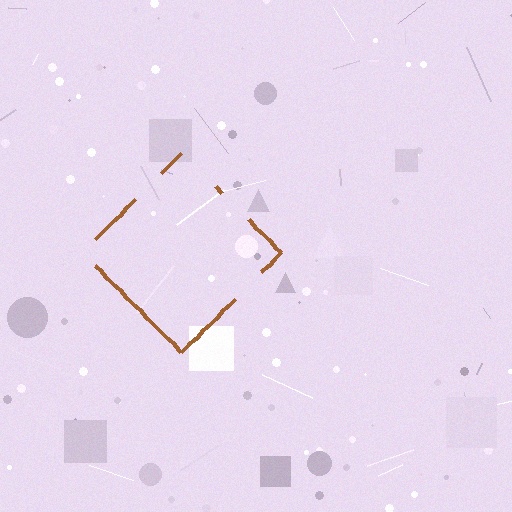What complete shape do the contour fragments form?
The contour fragments form a diamond.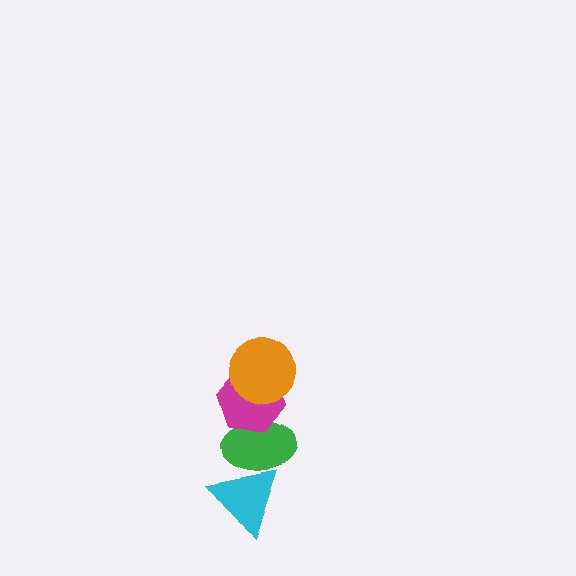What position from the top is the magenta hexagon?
The magenta hexagon is 2nd from the top.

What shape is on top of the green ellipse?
The magenta hexagon is on top of the green ellipse.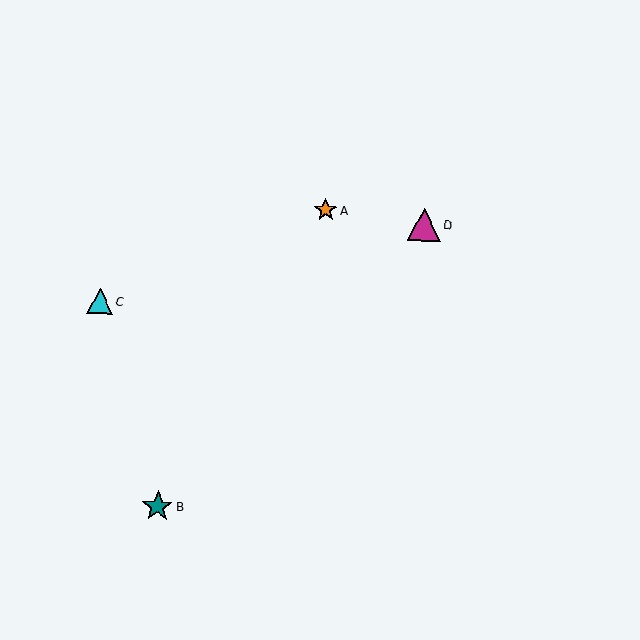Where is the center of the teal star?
The center of the teal star is at (158, 506).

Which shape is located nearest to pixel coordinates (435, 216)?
The magenta triangle (labeled D) at (424, 225) is nearest to that location.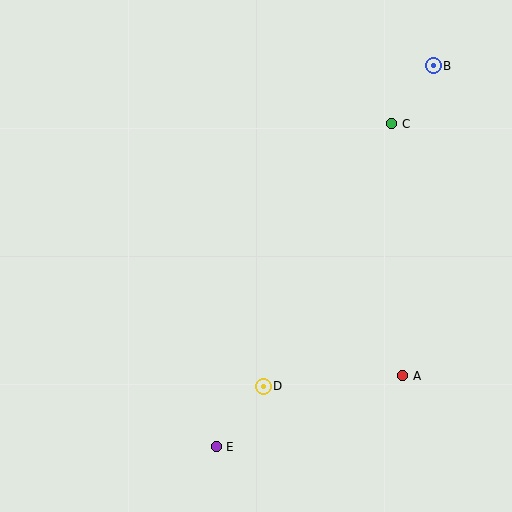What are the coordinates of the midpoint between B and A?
The midpoint between B and A is at (418, 221).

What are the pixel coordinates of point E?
Point E is at (216, 447).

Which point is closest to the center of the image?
Point D at (263, 386) is closest to the center.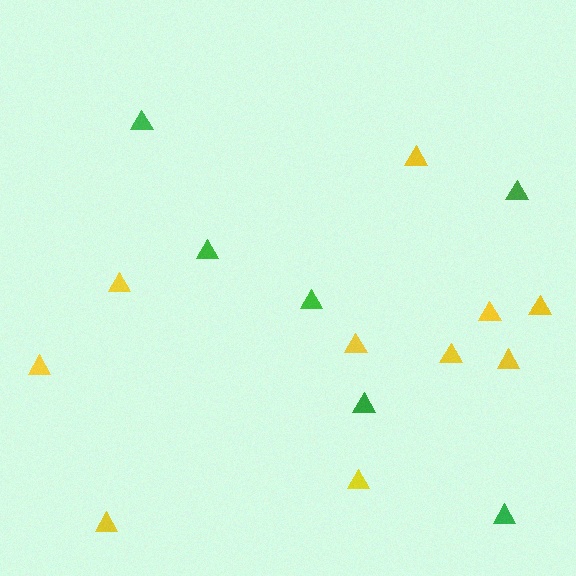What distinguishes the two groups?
There are 2 groups: one group of green triangles (6) and one group of yellow triangles (10).